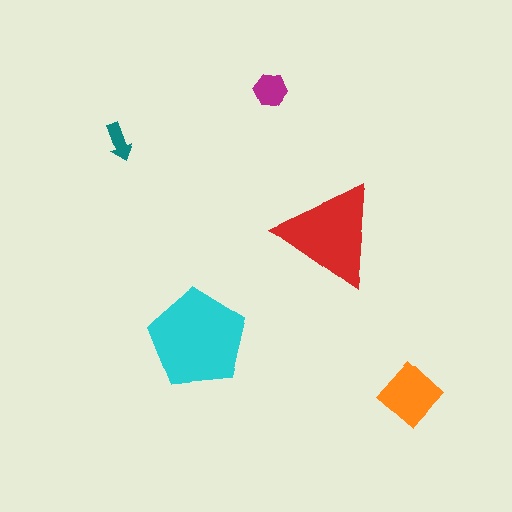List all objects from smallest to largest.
The teal arrow, the magenta hexagon, the orange diamond, the red triangle, the cyan pentagon.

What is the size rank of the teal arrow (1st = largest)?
5th.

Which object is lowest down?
The orange diamond is bottommost.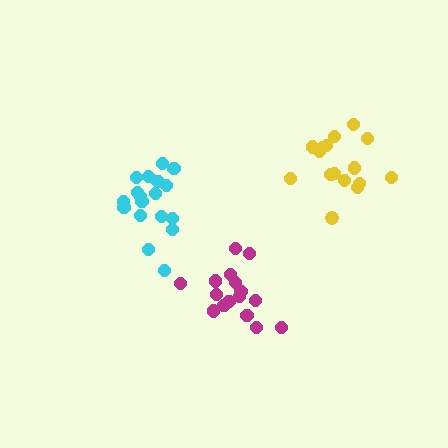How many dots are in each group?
Group 1: 16 dots, Group 2: 16 dots, Group 3: 18 dots (50 total).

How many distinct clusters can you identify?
There are 3 distinct clusters.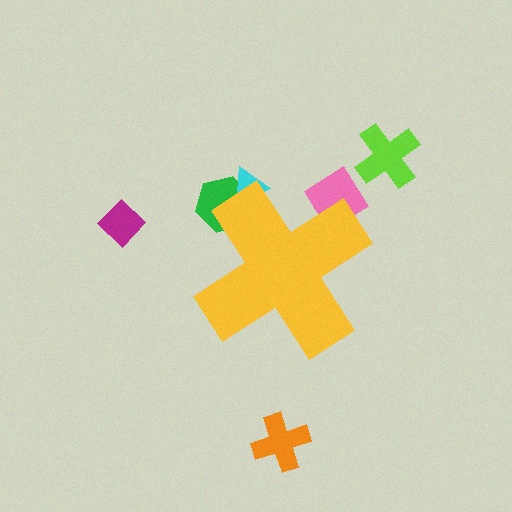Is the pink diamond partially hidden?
Yes, the pink diamond is partially hidden behind the yellow cross.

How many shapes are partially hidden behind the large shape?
3 shapes are partially hidden.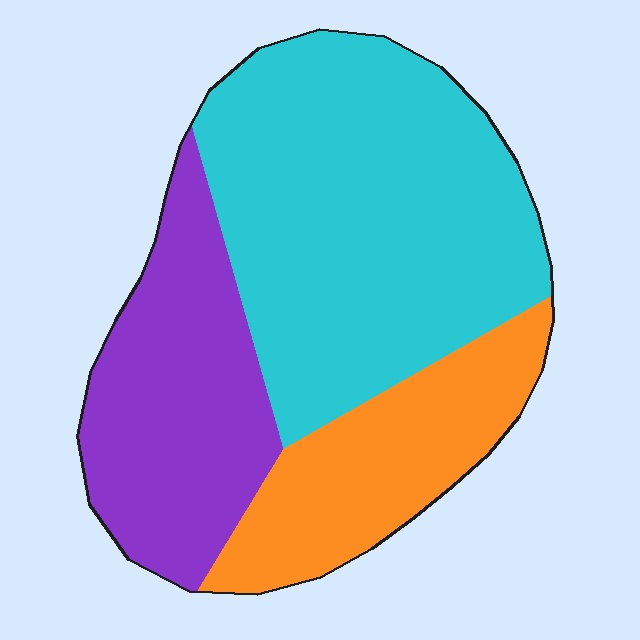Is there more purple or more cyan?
Cyan.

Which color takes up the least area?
Orange, at roughly 20%.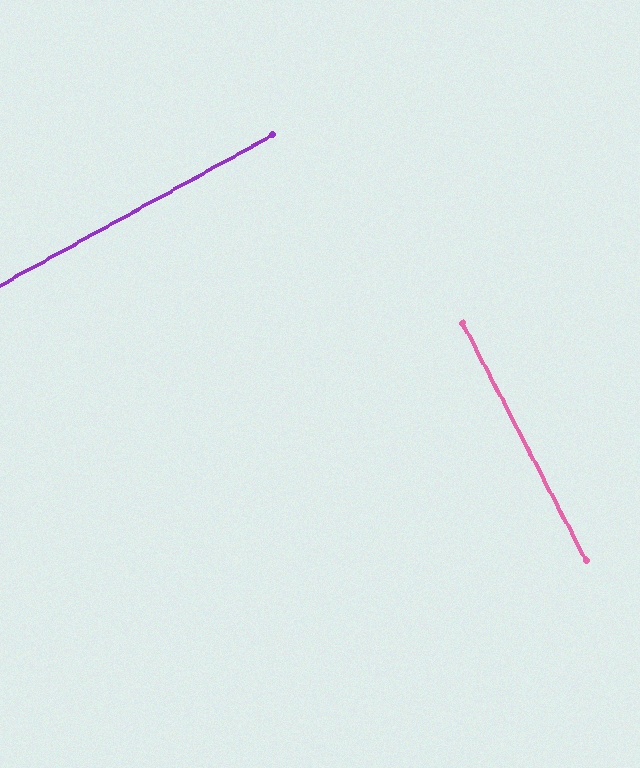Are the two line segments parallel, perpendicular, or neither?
Perpendicular — they meet at approximately 89°.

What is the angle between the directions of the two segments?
Approximately 89 degrees.